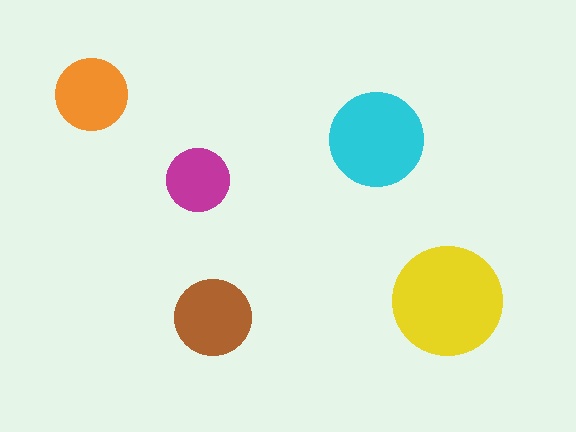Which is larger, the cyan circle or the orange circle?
The cyan one.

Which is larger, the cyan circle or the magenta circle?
The cyan one.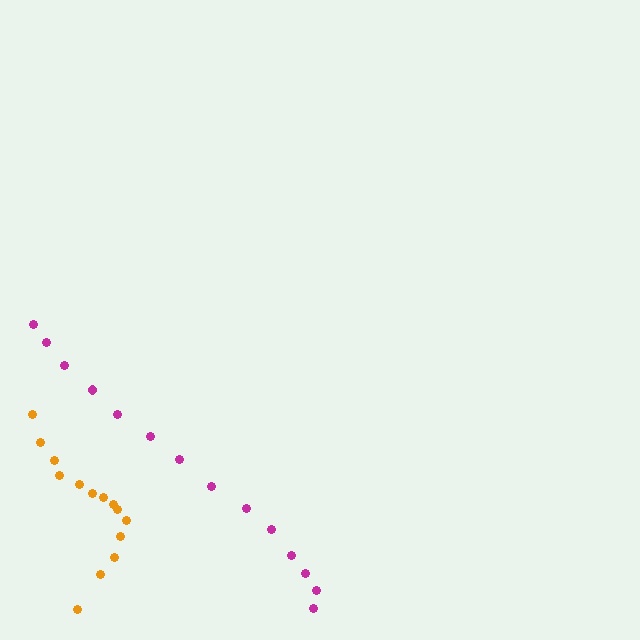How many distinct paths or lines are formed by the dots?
There are 2 distinct paths.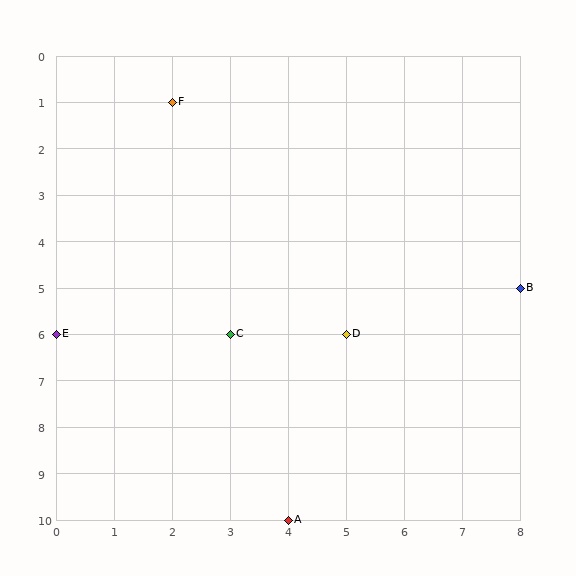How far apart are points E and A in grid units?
Points E and A are 4 columns and 4 rows apart (about 5.7 grid units diagonally).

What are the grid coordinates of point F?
Point F is at grid coordinates (2, 1).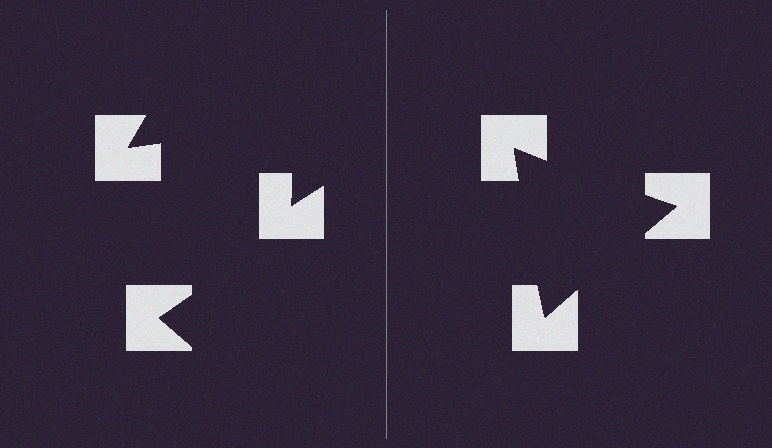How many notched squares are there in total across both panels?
6 — 3 on each side.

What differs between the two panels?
The notched squares are positioned identically on both sides; only the wedge orientations differ. On the right they align to a triangle; on the left they are misaligned.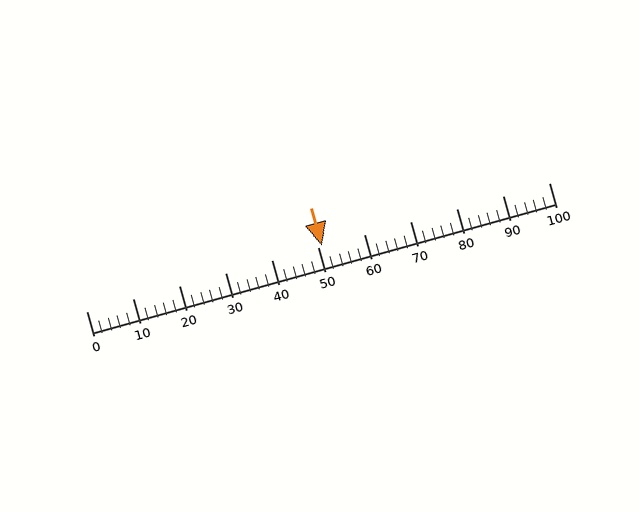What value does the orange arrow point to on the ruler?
The orange arrow points to approximately 51.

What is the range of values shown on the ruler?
The ruler shows values from 0 to 100.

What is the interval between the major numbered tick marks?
The major tick marks are spaced 10 units apart.